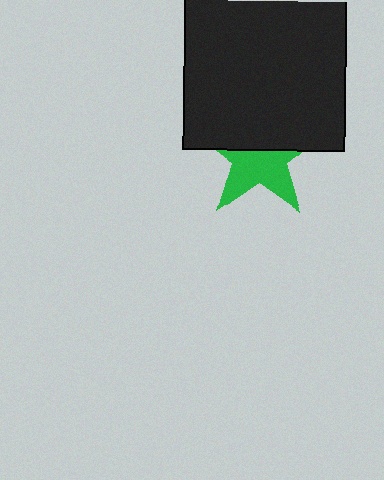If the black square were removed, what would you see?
You would see the complete green star.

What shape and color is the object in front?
The object in front is a black square.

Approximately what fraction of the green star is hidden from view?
Roughly 48% of the green star is hidden behind the black square.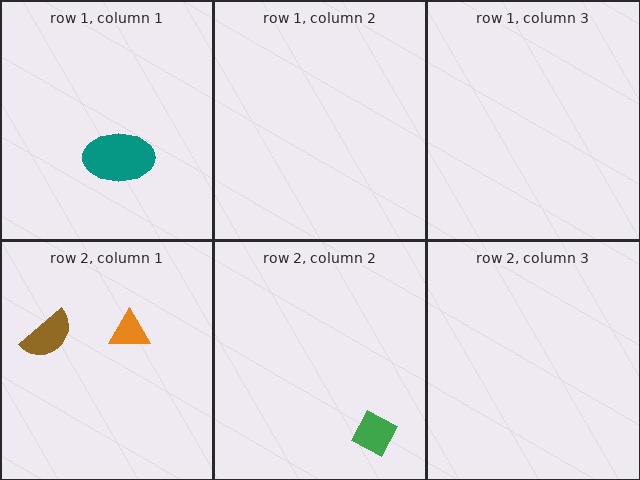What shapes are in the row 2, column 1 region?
The orange triangle, the brown semicircle.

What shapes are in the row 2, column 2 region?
The green diamond.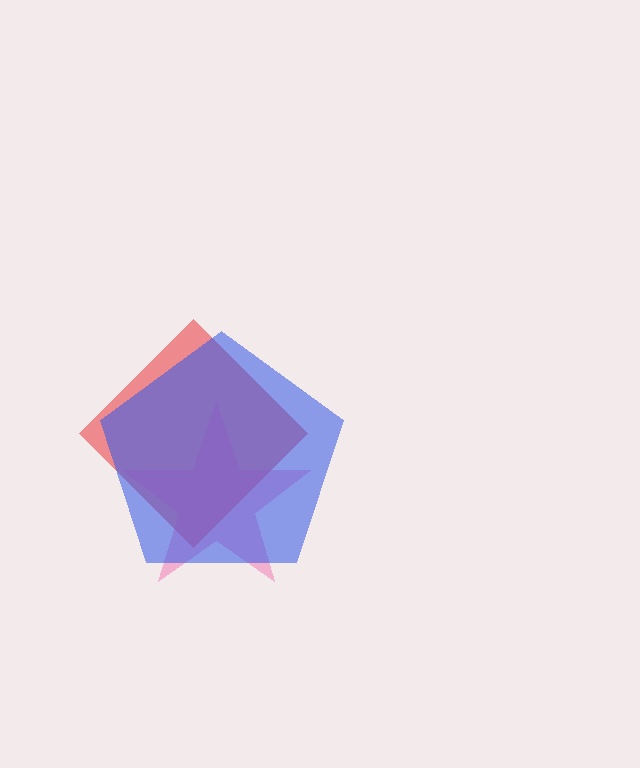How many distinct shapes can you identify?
There are 3 distinct shapes: a red diamond, a pink star, a blue pentagon.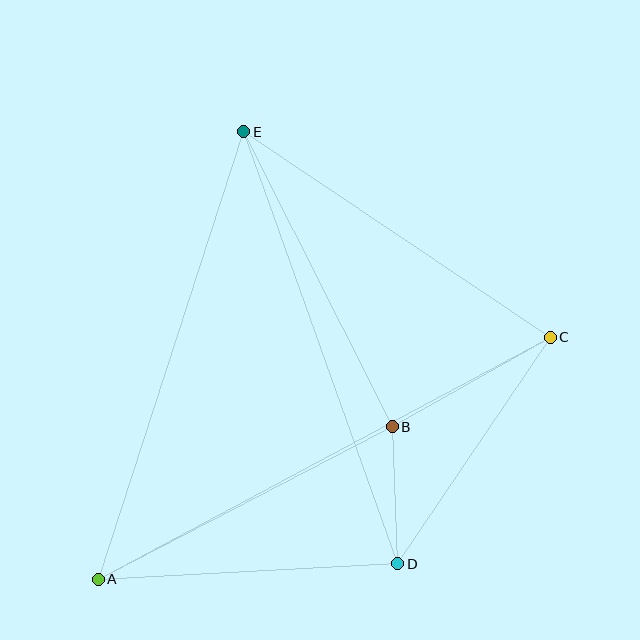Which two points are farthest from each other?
Points A and C are farthest from each other.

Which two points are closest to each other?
Points B and D are closest to each other.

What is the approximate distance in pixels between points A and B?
The distance between A and B is approximately 331 pixels.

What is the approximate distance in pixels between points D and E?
The distance between D and E is approximately 459 pixels.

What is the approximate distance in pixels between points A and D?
The distance between A and D is approximately 300 pixels.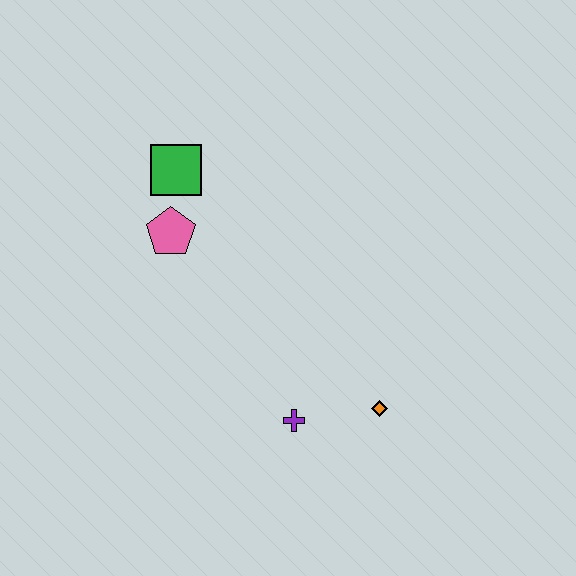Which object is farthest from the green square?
The orange diamond is farthest from the green square.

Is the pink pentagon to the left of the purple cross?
Yes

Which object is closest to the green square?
The pink pentagon is closest to the green square.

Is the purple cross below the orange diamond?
Yes